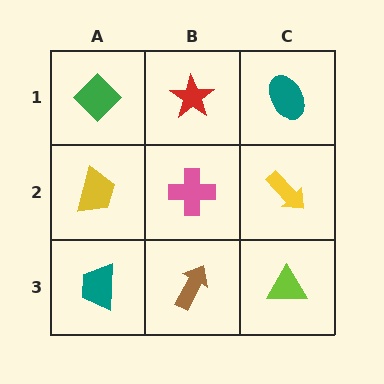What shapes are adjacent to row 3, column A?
A yellow trapezoid (row 2, column A), a brown arrow (row 3, column B).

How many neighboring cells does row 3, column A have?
2.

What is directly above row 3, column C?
A yellow arrow.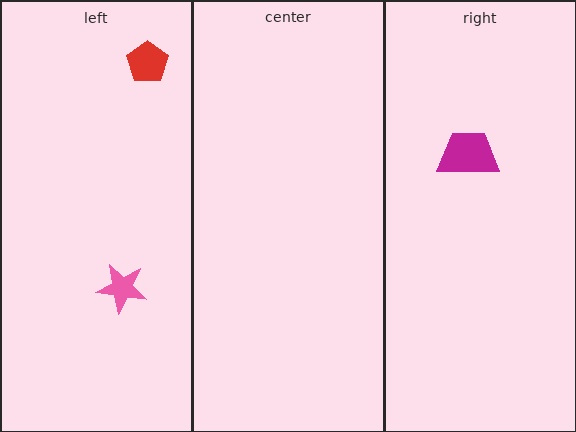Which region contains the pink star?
The left region.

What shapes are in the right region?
The magenta trapezoid.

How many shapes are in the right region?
1.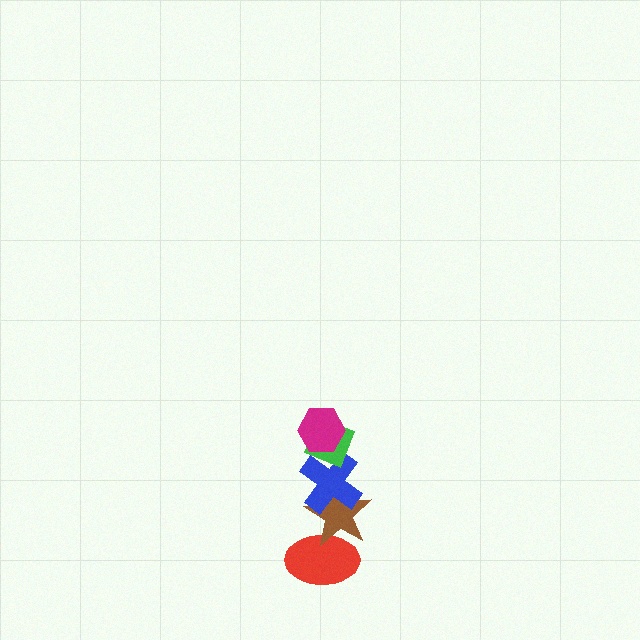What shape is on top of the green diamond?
The magenta hexagon is on top of the green diamond.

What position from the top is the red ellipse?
The red ellipse is 5th from the top.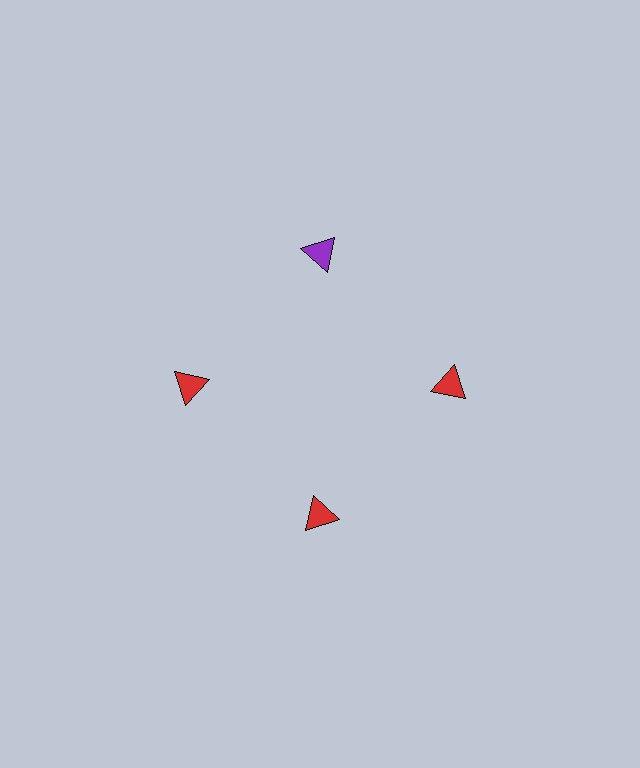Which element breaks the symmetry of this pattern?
The purple triangle at roughly the 12 o'clock position breaks the symmetry. All other shapes are red triangles.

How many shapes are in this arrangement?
There are 4 shapes arranged in a ring pattern.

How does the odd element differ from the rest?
It has a different color: purple instead of red.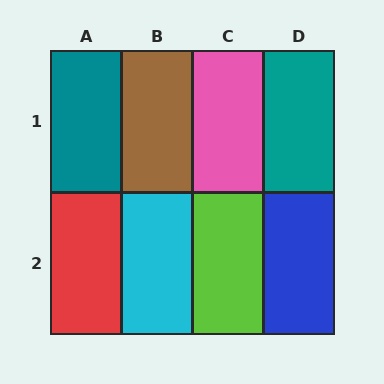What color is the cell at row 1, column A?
Teal.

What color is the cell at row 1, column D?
Teal.